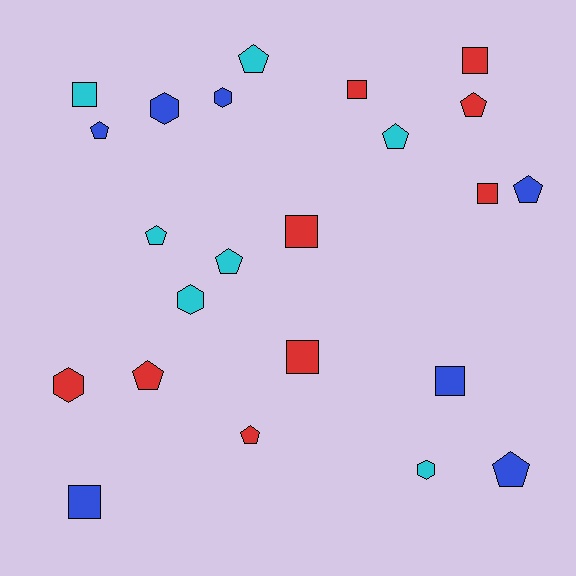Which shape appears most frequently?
Pentagon, with 10 objects.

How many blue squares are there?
There are 2 blue squares.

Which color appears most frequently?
Red, with 9 objects.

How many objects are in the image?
There are 23 objects.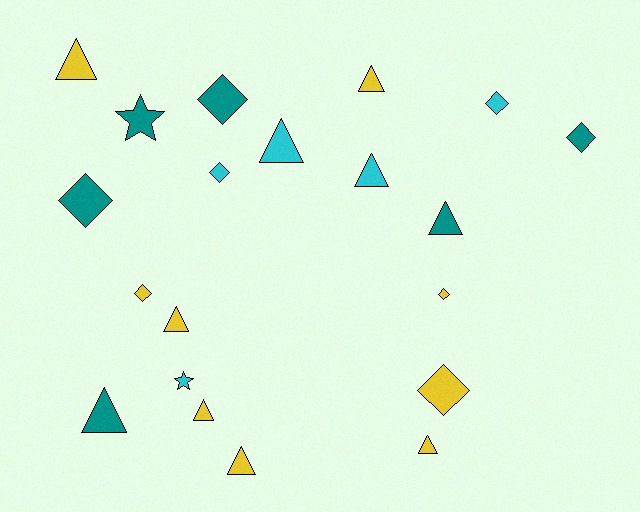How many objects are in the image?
There are 20 objects.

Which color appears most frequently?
Yellow, with 9 objects.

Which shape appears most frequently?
Triangle, with 10 objects.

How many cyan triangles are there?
There are 2 cyan triangles.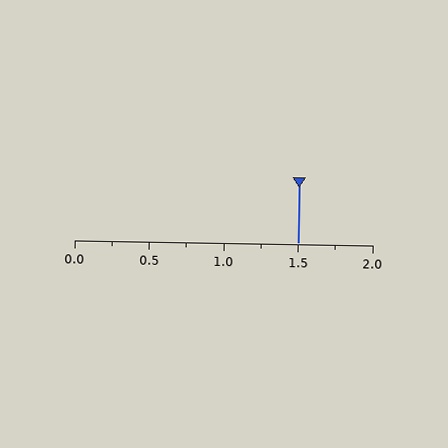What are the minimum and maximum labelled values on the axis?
The axis runs from 0.0 to 2.0.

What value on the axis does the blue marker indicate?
The marker indicates approximately 1.5.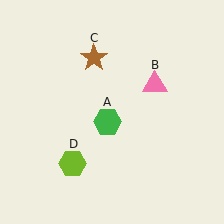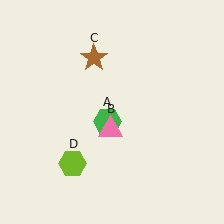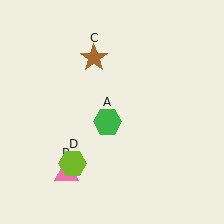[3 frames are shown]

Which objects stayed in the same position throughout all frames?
Green hexagon (object A) and brown star (object C) and lime hexagon (object D) remained stationary.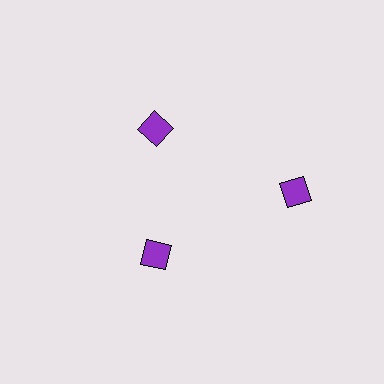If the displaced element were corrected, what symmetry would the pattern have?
It would have 3-fold rotational symmetry — the pattern would map onto itself every 120 degrees.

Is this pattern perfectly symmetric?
No. The 3 purple diamonds are arranged in a ring, but one element near the 3 o'clock position is pushed outward from the center, breaking the 3-fold rotational symmetry.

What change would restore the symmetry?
The symmetry would be restored by moving it inward, back onto the ring so that all 3 diamonds sit at equal angles and equal distance from the center.